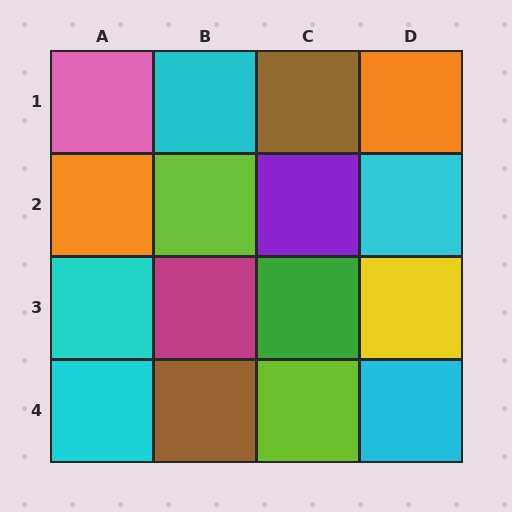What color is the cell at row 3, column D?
Yellow.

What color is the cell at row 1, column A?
Pink.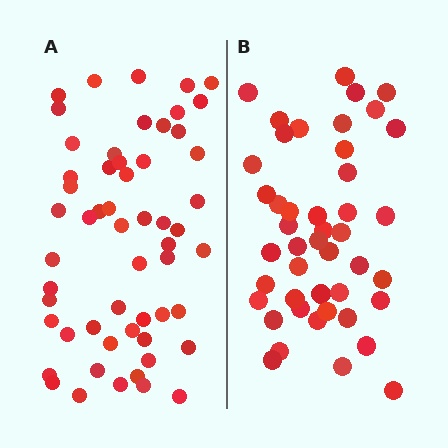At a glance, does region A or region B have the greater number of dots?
Region A (the left region) has more dots.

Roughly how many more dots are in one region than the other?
Region A has roughly 12 or so more dots than region B.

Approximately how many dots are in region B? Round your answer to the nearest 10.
About 40 dots. (The exact count is 45, which rounds to 40.)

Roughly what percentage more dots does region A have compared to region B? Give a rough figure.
About 25% more.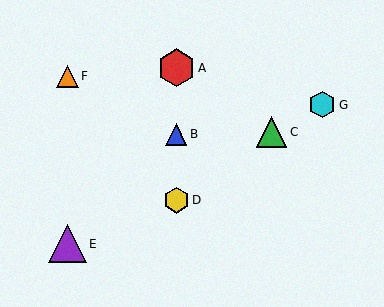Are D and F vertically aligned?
No, D is at x≈176 and F is at x≈67.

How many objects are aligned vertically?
3 objects (A, B, D) are aligned vertically.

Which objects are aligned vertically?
Objects A, B, D are aligned vertically.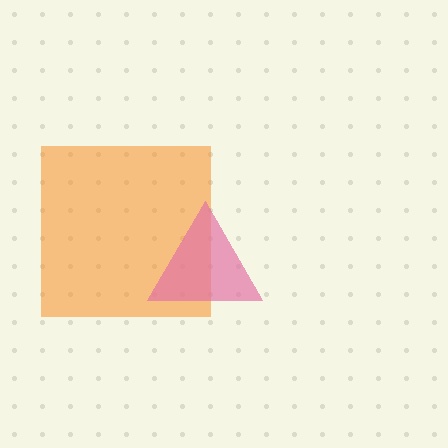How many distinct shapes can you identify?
There are 2 distinct shapes: an orange square, a pink triangle.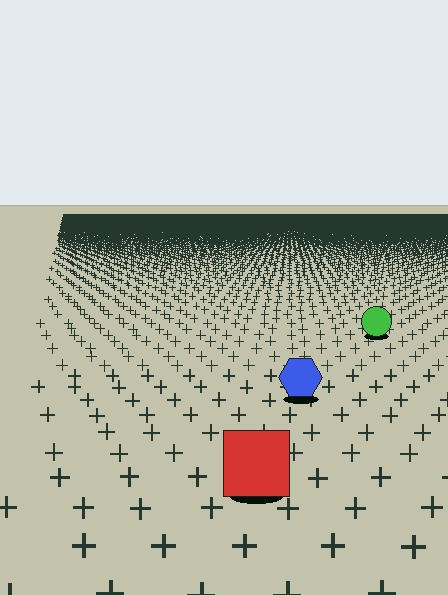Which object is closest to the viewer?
The red square is closest. The texture marks near it are larger and more spread out.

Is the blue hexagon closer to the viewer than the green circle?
Yes. The blue hexagon is closer — you can tell from the texture gradient: the ground texture is coarser near it.